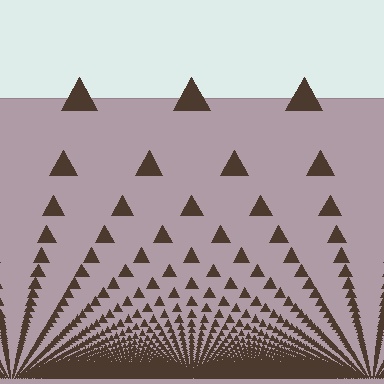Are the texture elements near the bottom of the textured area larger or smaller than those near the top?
Smaller. The gradient is inverted — elements near the bottom are smaller and denser.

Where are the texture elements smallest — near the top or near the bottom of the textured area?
Near the bottom.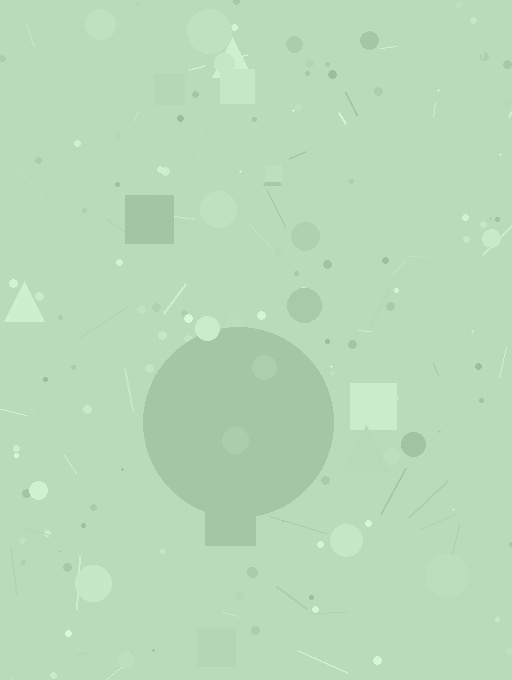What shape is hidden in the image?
A circle is hidden in the image.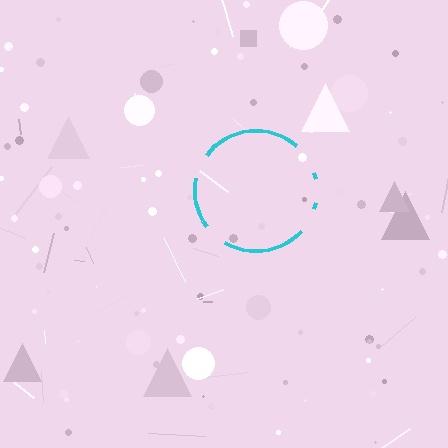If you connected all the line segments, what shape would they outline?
They would outline a circle.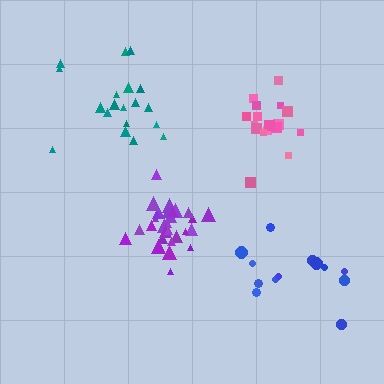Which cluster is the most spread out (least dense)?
Teal.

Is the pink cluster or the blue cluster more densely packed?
Pink.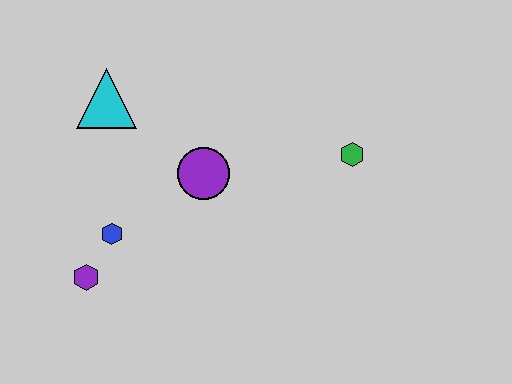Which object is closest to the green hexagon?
The purple circle is closest to the green hexagon.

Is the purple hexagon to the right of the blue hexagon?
No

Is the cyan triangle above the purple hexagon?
Yes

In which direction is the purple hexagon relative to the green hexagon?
The purple hexagon is to the left of the green hexagon.